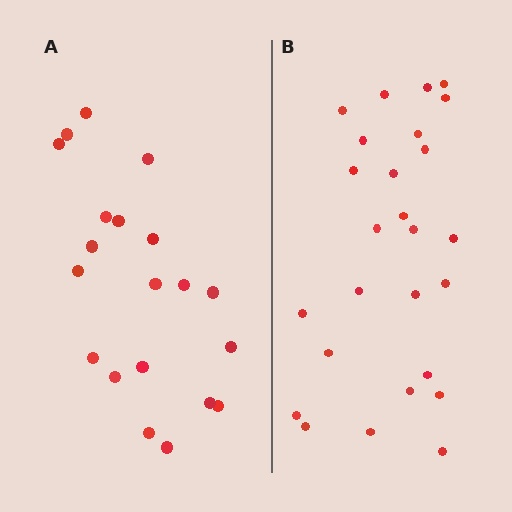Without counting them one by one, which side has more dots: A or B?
Region B (the right region) has more dots.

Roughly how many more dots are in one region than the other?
Region B has about 6 more dots than region A.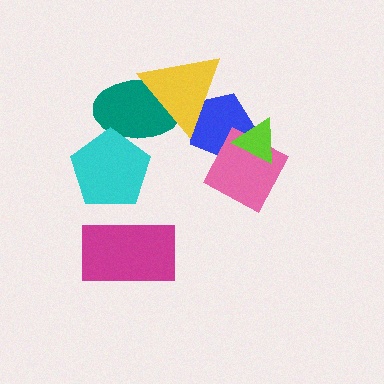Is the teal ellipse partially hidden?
Yes, it is partially covered by another shape.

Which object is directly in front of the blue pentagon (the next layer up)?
The pink diamond is directly in front of the blue pentagon.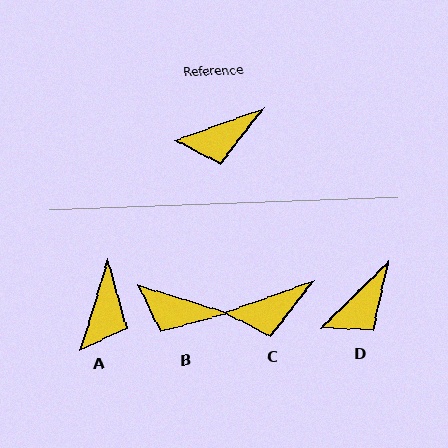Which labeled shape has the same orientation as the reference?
C.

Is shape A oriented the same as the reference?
No, it is off by about 54 degrees.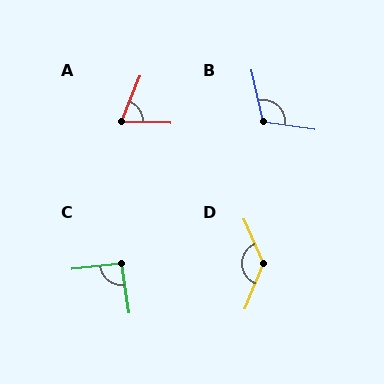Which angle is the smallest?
A, at approximately 69 degrees.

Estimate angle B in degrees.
Approximately 112 degrees.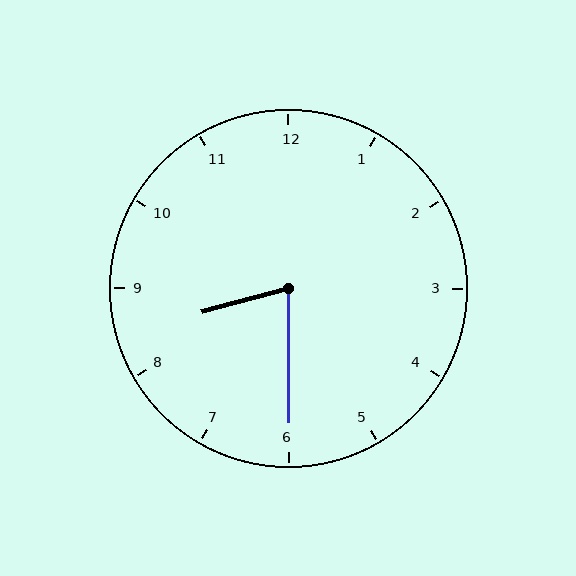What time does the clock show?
8:30.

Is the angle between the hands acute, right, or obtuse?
It is acute.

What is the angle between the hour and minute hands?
Approximately 75 degrees.